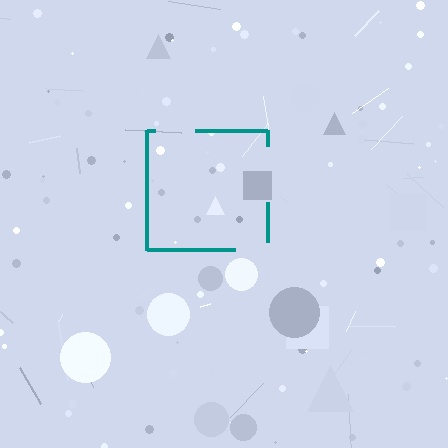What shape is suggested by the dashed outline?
The dashed outline suggests a square.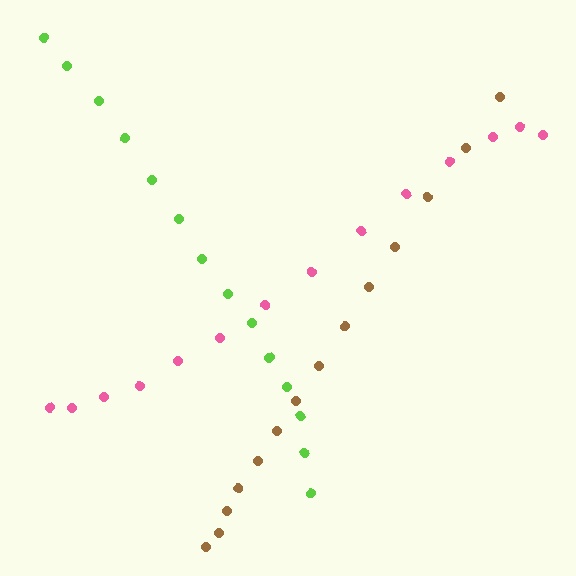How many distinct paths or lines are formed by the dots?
There are 3 distinct paths.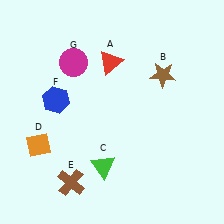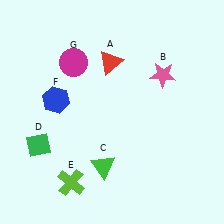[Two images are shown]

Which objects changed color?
B changed from brown to pink. D changed from orange to green. E changed from brown to lime.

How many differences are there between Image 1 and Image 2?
There are 3 differences between the two images.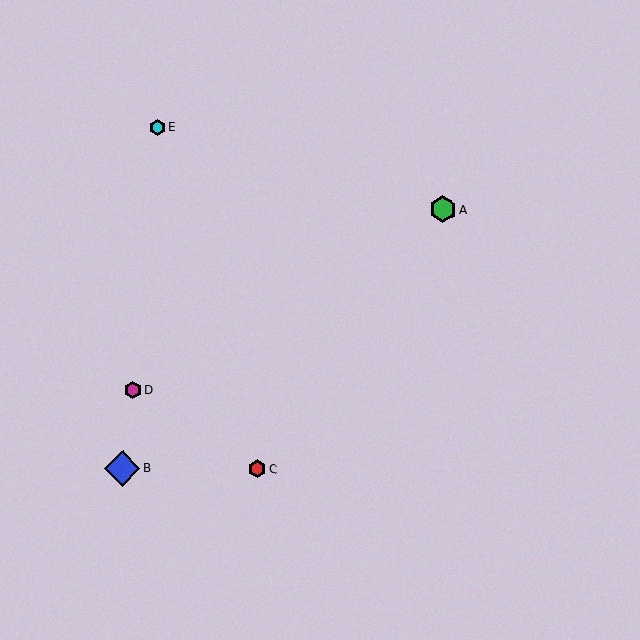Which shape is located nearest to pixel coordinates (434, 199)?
The green hexagon (labeled A) at (443, 209) is nearest to that location.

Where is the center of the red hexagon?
The center of the red hexagon is at (257, 469).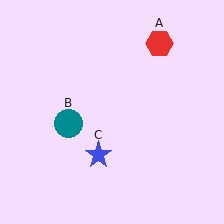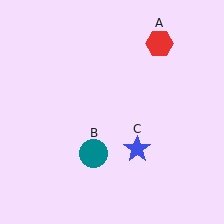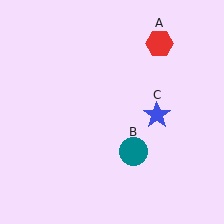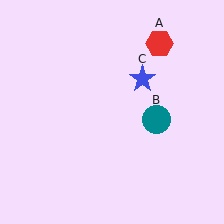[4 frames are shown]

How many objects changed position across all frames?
2 objects changed position: teal circle (object B), blue star (object C).